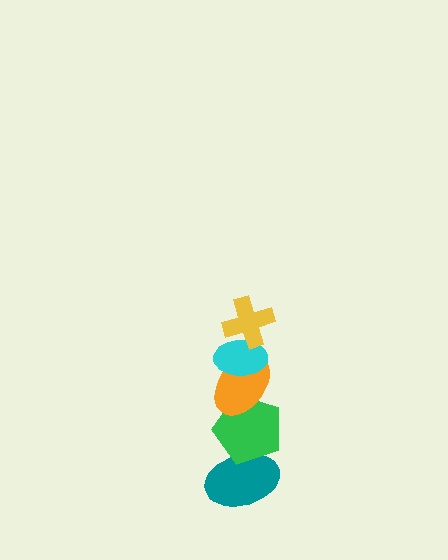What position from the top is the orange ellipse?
The orange ellipse is 3rd from the top.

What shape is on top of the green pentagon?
The orange ellipse is on top of the green pentagon.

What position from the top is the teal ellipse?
The teal ellipse is 5th from the top.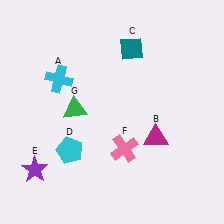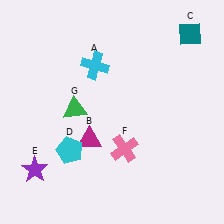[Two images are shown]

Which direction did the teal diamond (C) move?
The teal diamond (C) moved right.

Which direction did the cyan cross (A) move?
The cyan cross (A) moved right.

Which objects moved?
The objects that moved are: the cyan cross (A), the magenta triangle (B), the teal diamond (C).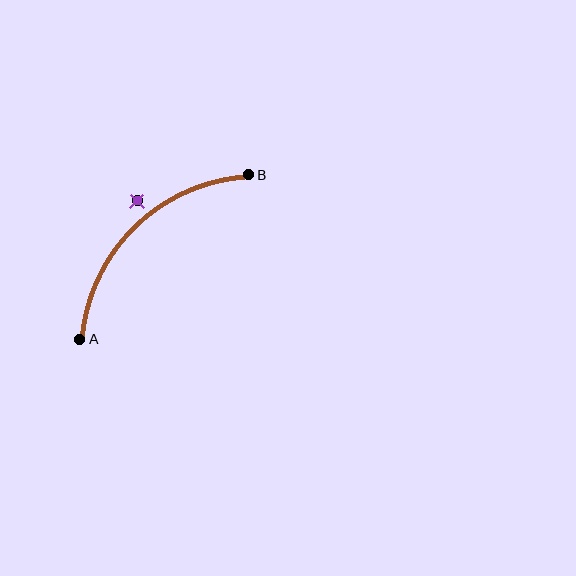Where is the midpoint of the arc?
The arc midpoint is the point on the curve farthest from the straight line joining A and B. It sits above and to the left of that line.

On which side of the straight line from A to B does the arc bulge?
The arc bulges above and to the left of the straight line connecting A and B.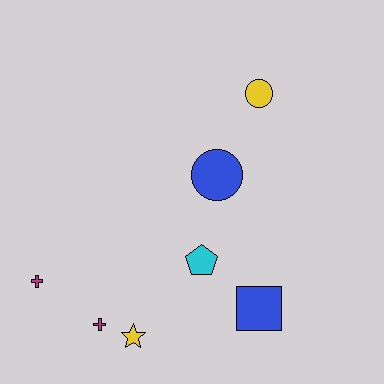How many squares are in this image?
There is 1 square.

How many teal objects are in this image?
There are no teal objects.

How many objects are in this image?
There are 7 objects.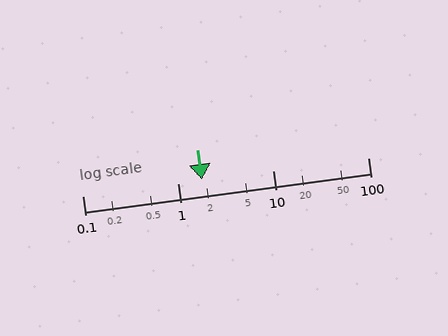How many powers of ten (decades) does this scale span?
The scale spans 3 decades, from 0.1 to 100.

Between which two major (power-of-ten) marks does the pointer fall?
The pointer is between 1 and 10.